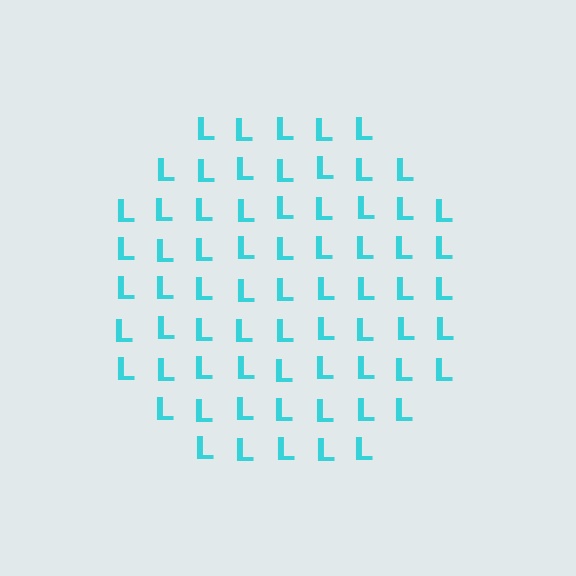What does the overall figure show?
The overall figure shows a circle.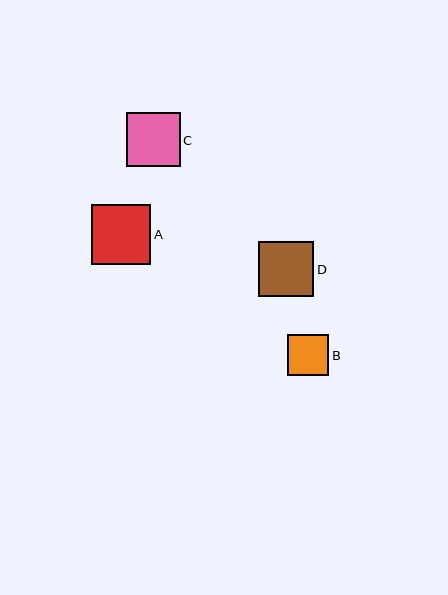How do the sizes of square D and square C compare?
Square D and square C are approximately the same size.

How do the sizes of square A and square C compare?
Square A and square C are approximately the same size.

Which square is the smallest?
Square B is the smallest with a size of approximately 41 pixels.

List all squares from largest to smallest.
From largest to smallest: A, D, C, B.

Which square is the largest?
Square A is the largest with a size of approximately 59 pixels.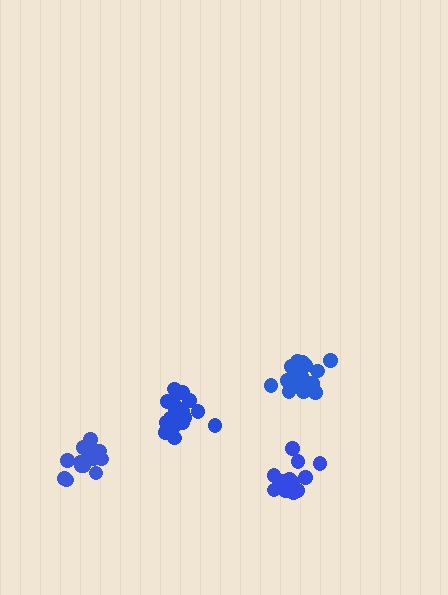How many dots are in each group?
Group 1: 14 dots, Group 2: 20 dots, Group 3: 20 dots, Group 4: 16 dots (70 total).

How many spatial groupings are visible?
There are 4 spatial groupings.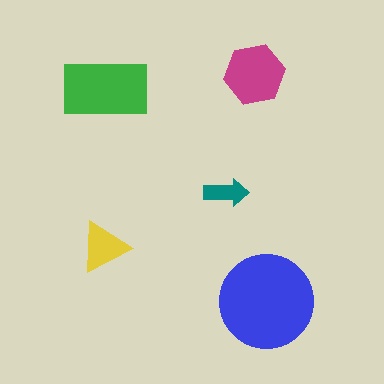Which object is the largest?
The blue circle.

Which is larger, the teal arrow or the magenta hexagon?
The magenta hexagon.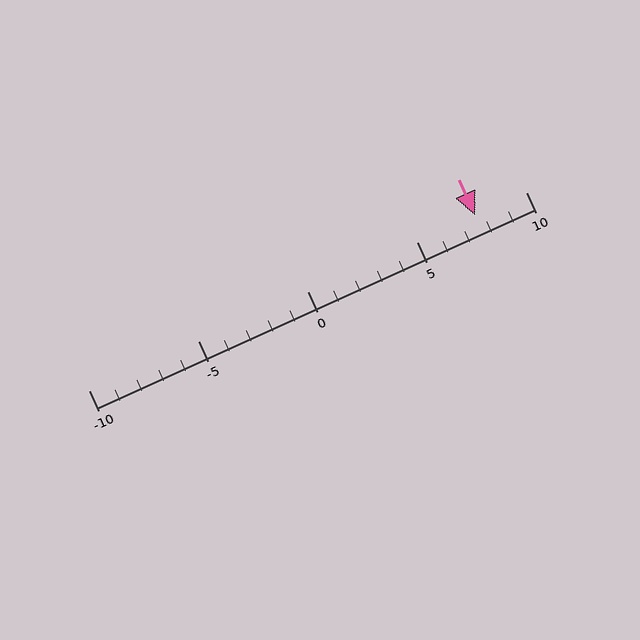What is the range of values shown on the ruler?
The ruler shows values from -10 to 10.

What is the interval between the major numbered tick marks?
The major tick marks are spaced 5 units apart.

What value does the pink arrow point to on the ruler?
The pink arrow points to approximately 8.